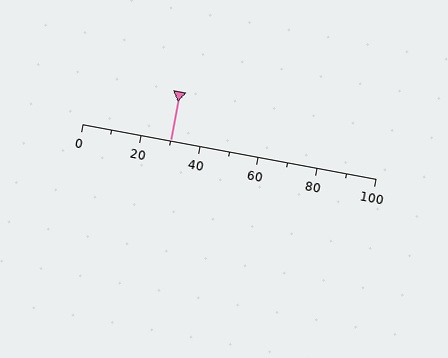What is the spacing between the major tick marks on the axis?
The major ticks are spaced 20 apart.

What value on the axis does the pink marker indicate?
The marker indicates approximately 30.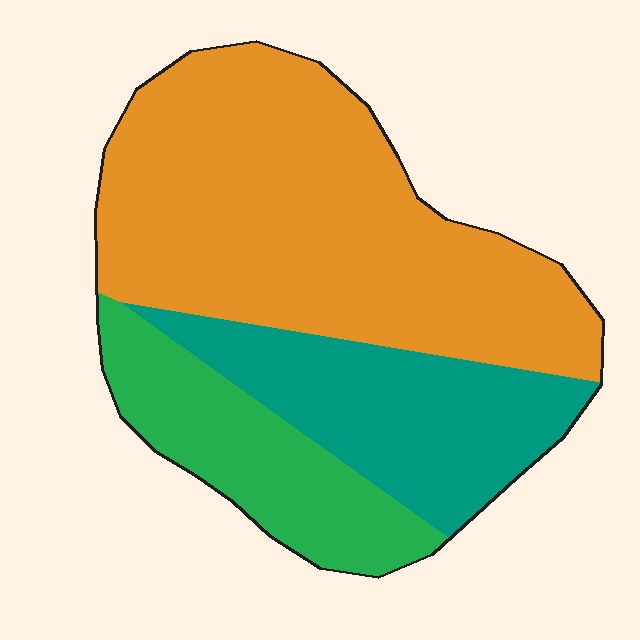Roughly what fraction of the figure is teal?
Teal covers roughly 25% of the figure.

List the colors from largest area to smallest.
From largest to smallest: orange, teal, green.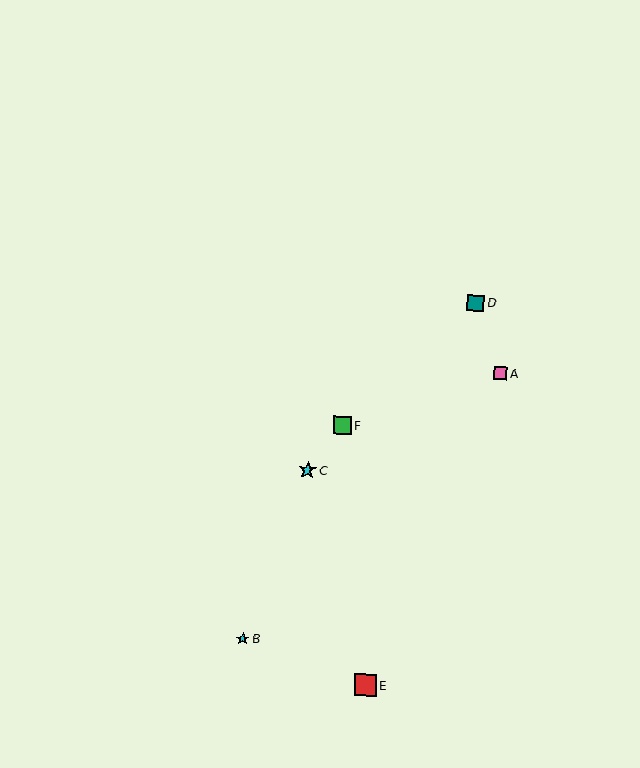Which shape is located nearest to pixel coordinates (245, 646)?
The cyan star (labeled B) at (243, 639) is nearest to that location.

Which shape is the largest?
The red square (labeled E) is the largest.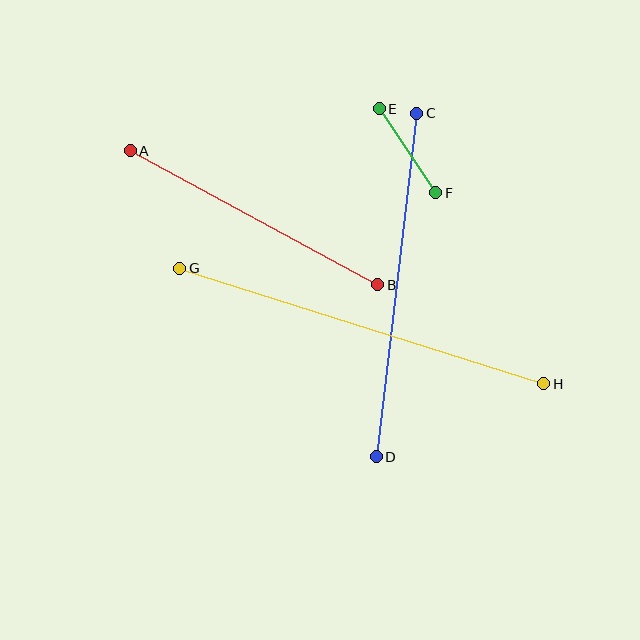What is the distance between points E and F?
The distance is approximately 101 pixels.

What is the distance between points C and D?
The distance is approximately 346 pixels.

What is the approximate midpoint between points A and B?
The midpoint is at approximately (254, 218) pixels.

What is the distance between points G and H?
The distance is approximately 382 pixels.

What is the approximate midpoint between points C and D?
The midpoint is at approximately (396, 285) pixels.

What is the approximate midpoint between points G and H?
The midpoint is at approximately (362, 326) pixels.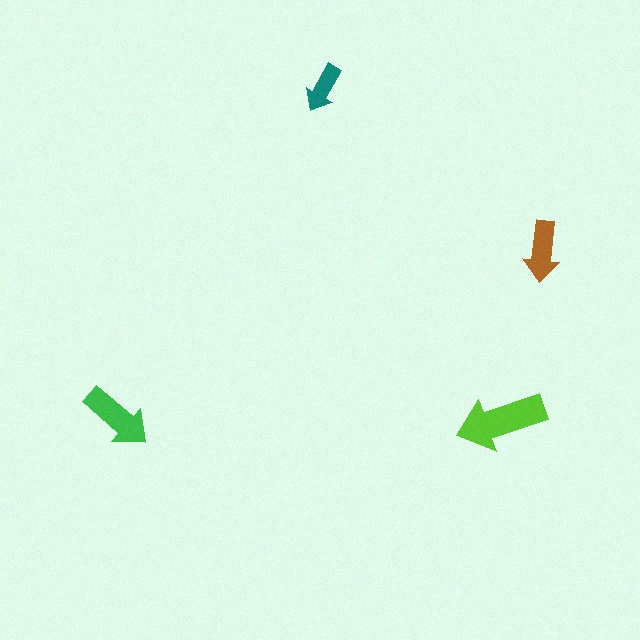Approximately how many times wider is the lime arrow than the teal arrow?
About 2 times wider.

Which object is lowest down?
The lime arrow is bottommost.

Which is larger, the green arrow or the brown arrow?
The green one.